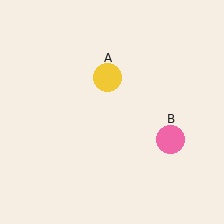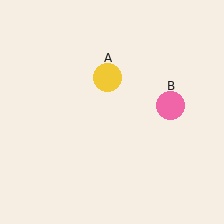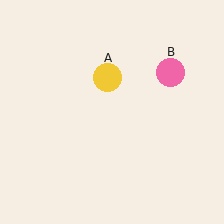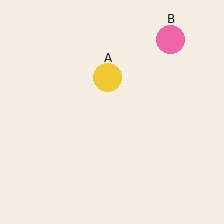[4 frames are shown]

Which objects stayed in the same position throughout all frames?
Yellow circle (object A) remained stationary.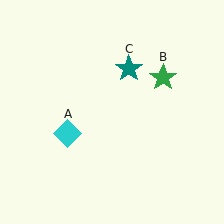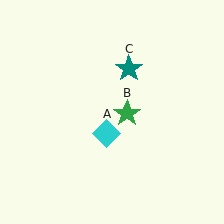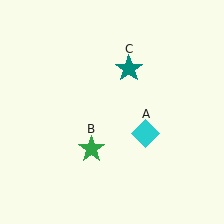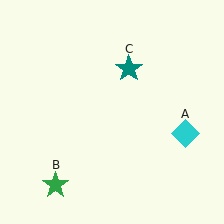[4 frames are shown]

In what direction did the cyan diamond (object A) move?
The cyan diamond (object A) moved right.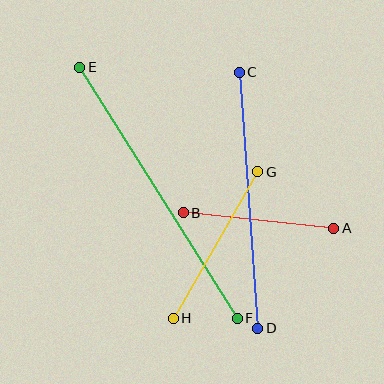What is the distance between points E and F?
The distance is approximately 296 pixels.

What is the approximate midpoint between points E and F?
The midpoint is at approximately (159, 193) pixels.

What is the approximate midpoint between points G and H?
The midpoint is at approximately (216, 245) pixels.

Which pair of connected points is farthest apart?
Points E and F are farthest apart.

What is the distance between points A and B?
The distance is approximately 151 pixels.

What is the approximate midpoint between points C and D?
The midpoint is at approximately (249, 200) pixels.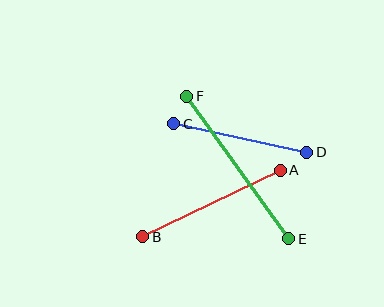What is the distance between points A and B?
The distance is approximately 153 pixels.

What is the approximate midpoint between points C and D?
The midpoint is at approximately (240, 138) pixels.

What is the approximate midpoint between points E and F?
The midpoint is at approximately (238, 168) pixels.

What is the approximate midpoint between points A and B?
The midpoint is at approximately (211, 203) pixels.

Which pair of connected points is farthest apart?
Points E and F are farthest apart.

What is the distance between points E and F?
The distance is approximately 175 pixels.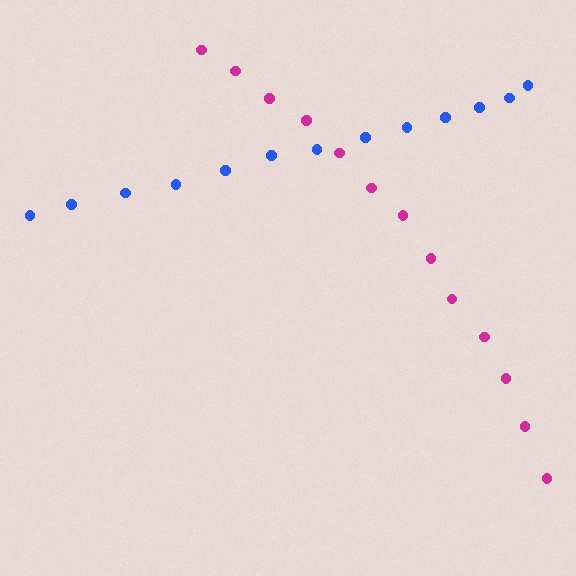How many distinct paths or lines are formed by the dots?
There are 2 distinct paths.